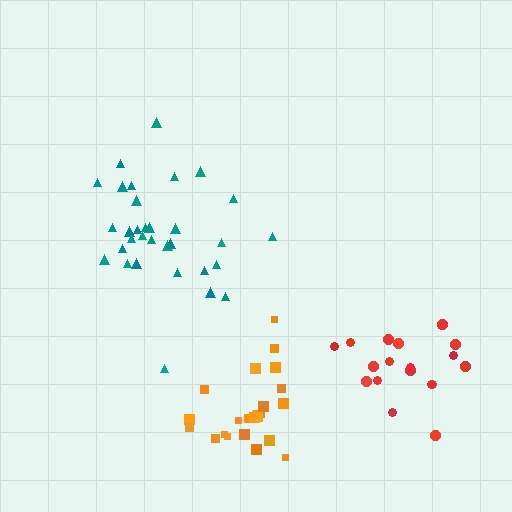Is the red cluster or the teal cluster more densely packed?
Red.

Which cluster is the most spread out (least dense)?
Teal.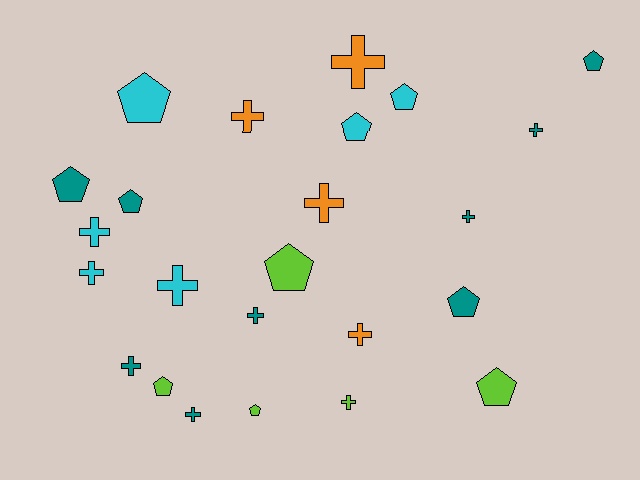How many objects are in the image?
There are 24 objects.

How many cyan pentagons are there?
There are 3 cyan pentagons.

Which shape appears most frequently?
Cross, with 13 objects.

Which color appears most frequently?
Teal, with 9 objects.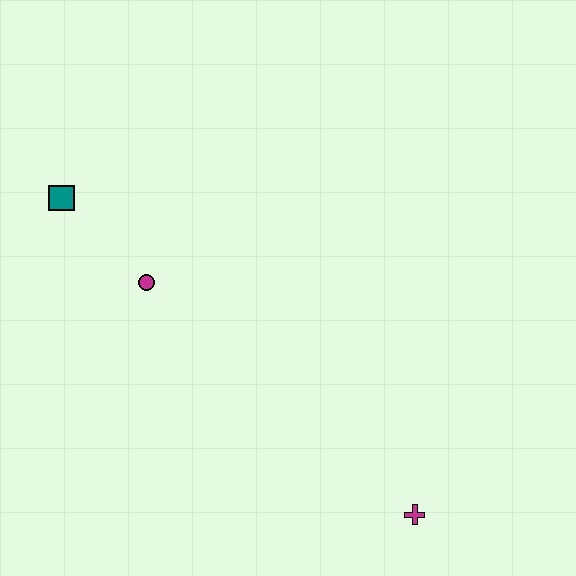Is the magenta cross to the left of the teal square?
No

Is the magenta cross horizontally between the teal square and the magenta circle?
No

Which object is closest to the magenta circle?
The teal square is closest to the magenta circle.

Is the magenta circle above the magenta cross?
Yes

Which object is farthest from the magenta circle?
The magenta cross is farthest from the magenta circle.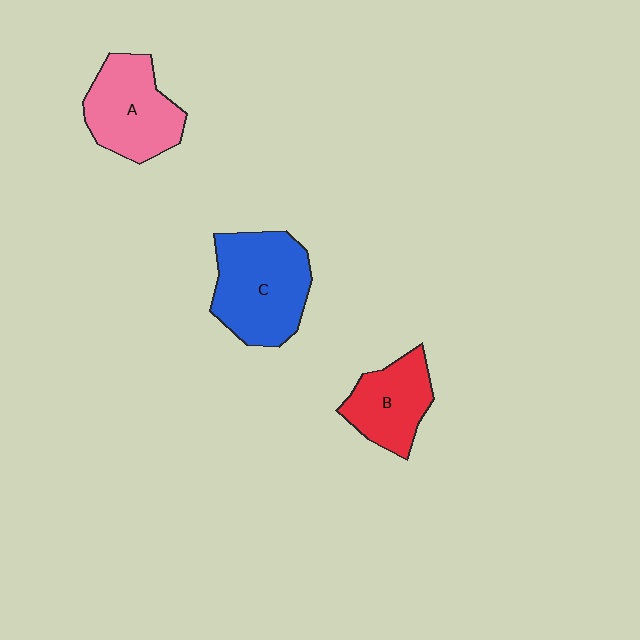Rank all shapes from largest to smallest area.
From largest to smallest: C (blue), A (pink), B (red).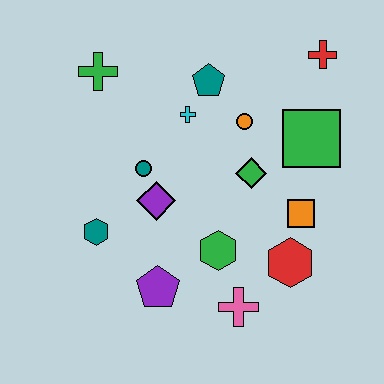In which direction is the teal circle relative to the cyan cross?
The teal circle is below the cyan cross.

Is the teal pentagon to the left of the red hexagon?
Yes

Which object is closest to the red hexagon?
The orange square is closest to the red hexagon.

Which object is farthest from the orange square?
The green cross is farthest from the orange square.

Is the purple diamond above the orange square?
Yes